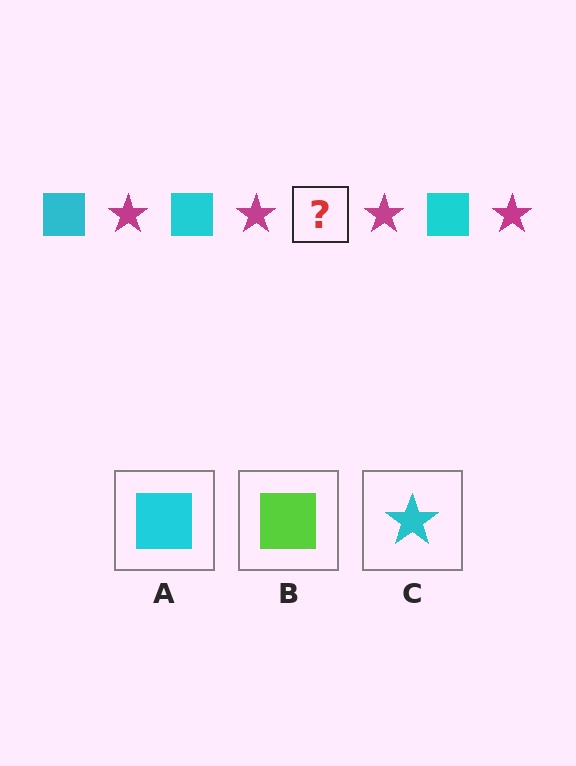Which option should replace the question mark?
Option A.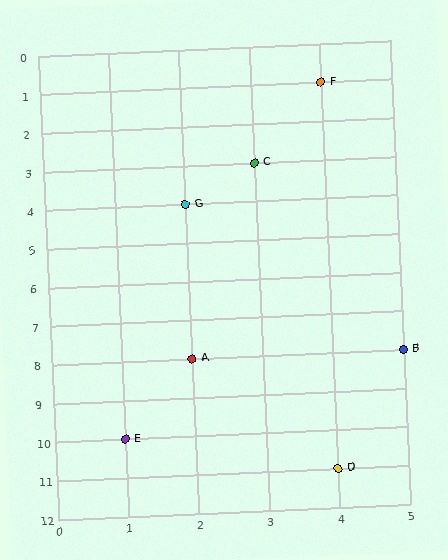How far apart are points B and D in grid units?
Points B and D are 1 column and 3 rows apart (about 3.2 grid units diagonally).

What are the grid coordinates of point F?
Point F is at grid coordinates (4, 1).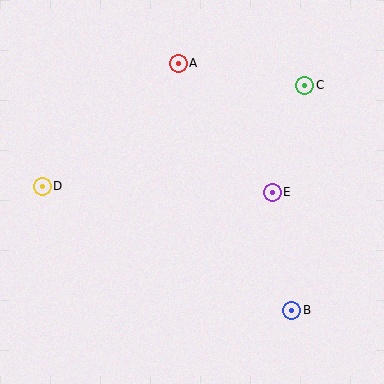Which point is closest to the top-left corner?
Point A is closest to the top-left corner.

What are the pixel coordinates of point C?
Point C is at (305, 85).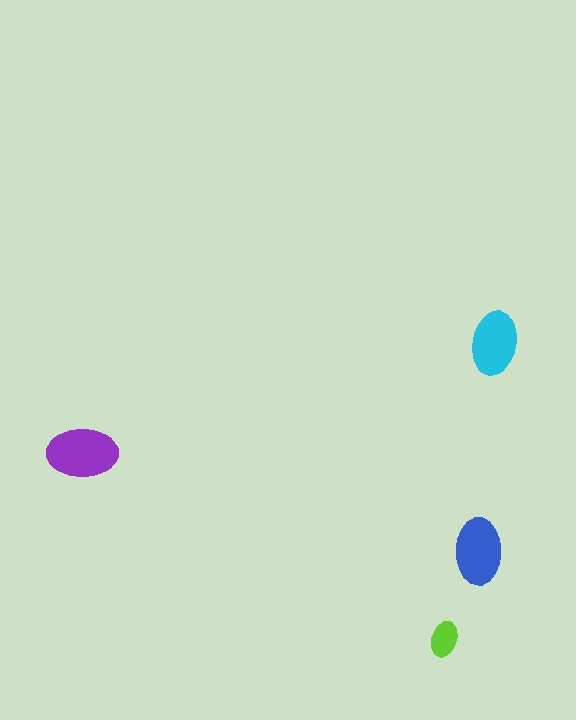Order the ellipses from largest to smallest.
the purple one, the blue one, the cyan one, the lime one.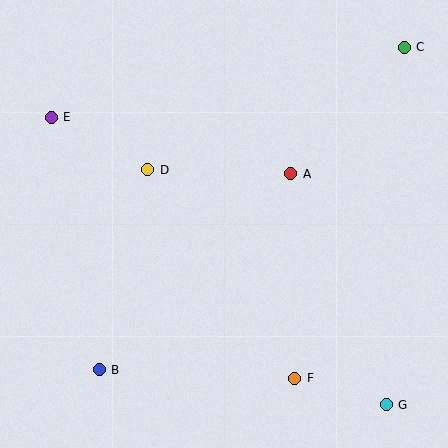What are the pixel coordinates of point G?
Point G is at (386, 405).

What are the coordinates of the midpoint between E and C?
The midpoint between E and C is at (228, 82).